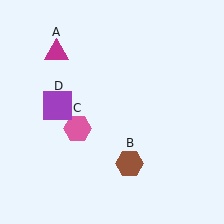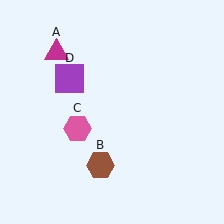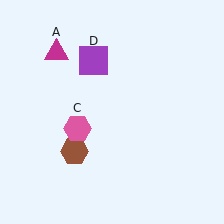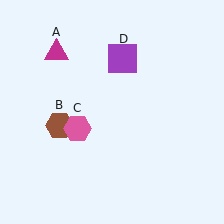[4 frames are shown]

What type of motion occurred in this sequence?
The brown hexagon (object B), purple square (object D) rotated clockwise around the center of the scene.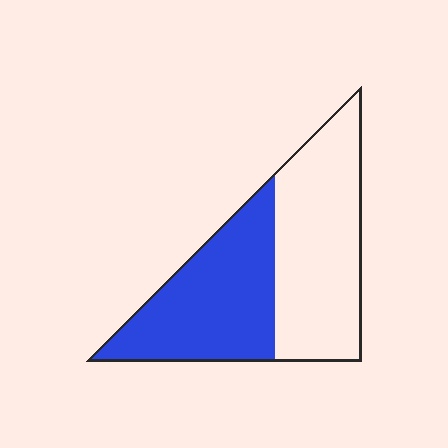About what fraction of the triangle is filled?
About one half (1/2).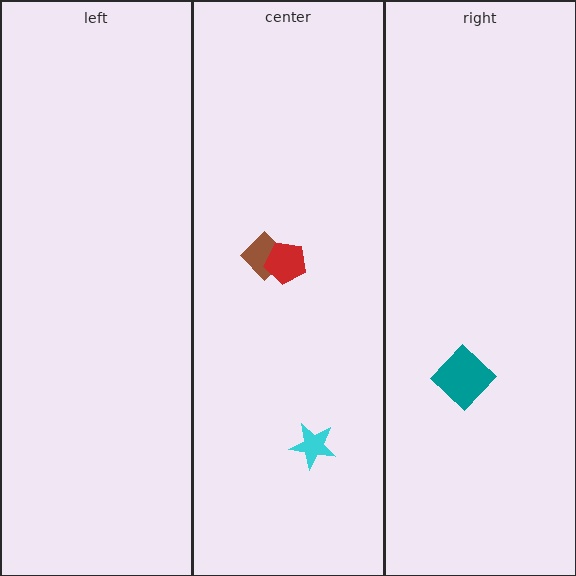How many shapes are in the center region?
3.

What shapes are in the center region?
The brown diamond, the cyan star, the red pentagon.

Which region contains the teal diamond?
The right region.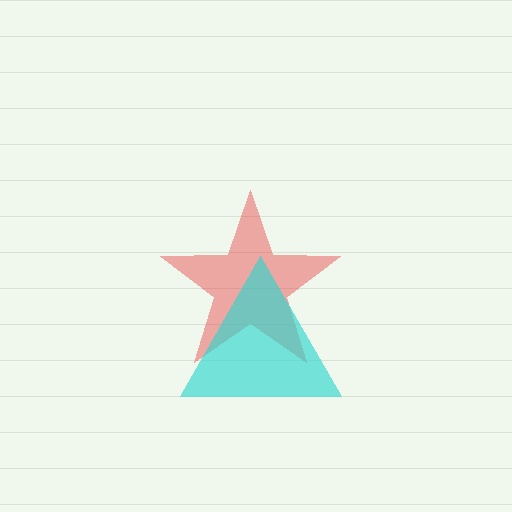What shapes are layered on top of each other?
The layered shapes are: a red star, a cyan triangle.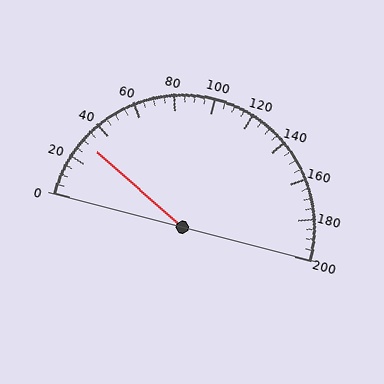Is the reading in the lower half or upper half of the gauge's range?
The reading is in the lower half of the range (0 to 200).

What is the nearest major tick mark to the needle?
The nearest major tick mark is 40.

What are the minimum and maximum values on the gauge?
The gauge ranges from 0 to 200.